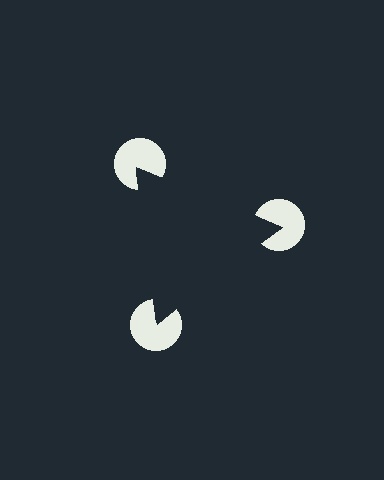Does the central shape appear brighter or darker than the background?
It typically appears slightly darker than the background, even though no actual brightness change is drawn.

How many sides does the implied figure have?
3 sides.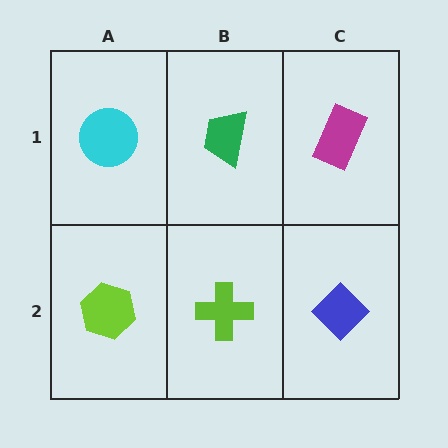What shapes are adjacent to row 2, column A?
A cyan circle (row 1, column A), a lime cross (row 2, column B).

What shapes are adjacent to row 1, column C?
A blue diamond (row 2, column C), a green trapezoid (row 1, column B).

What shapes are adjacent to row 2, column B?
A green trapezoid (row 1, column B), a lime hexagon (row 2, column A), a blue diamond (row 2, column C).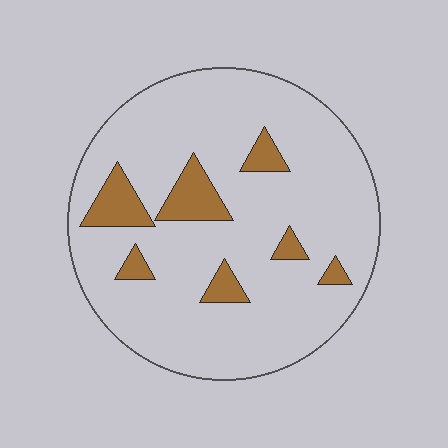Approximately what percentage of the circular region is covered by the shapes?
Approximately 15%.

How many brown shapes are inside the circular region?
7.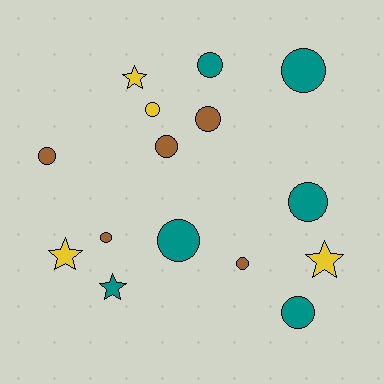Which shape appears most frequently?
Circle, with 11 objects.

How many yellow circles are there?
There is 1 yellow circle.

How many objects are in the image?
There are 15 objects.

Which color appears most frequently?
Teal, with 6 objects.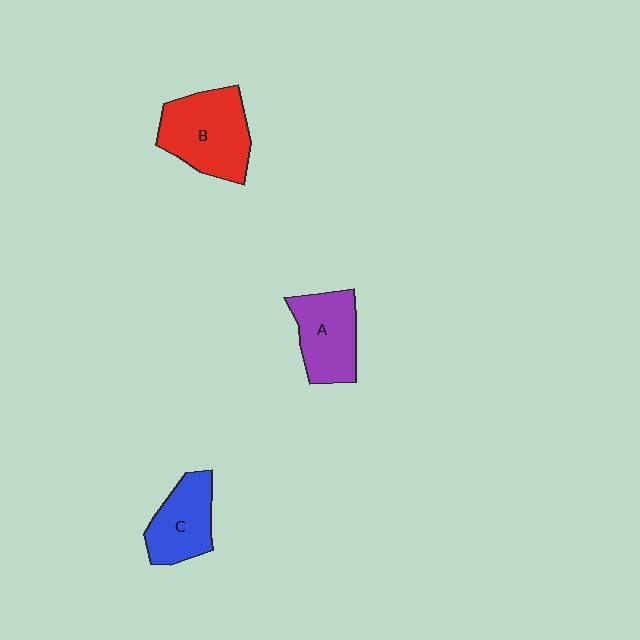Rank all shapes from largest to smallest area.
From largest to smallest: B (red), A (purple), C (blue).